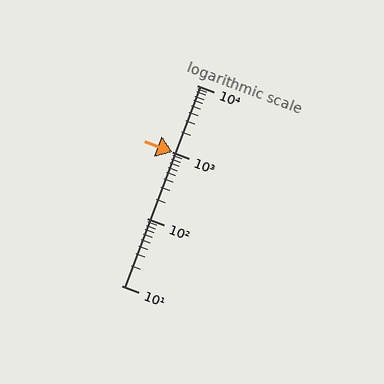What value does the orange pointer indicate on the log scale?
The pointer indicates approximately 1000.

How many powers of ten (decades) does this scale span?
The scale spans 3 decades, from 10 to 10000.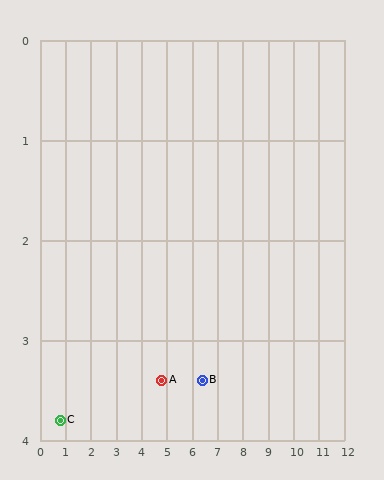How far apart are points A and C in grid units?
Points A and C are about 4.0 grid units apart.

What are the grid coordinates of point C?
Point C is at approximately (0.8, 3.8).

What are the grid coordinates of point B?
Point B is at approximately (6.4, 3.4).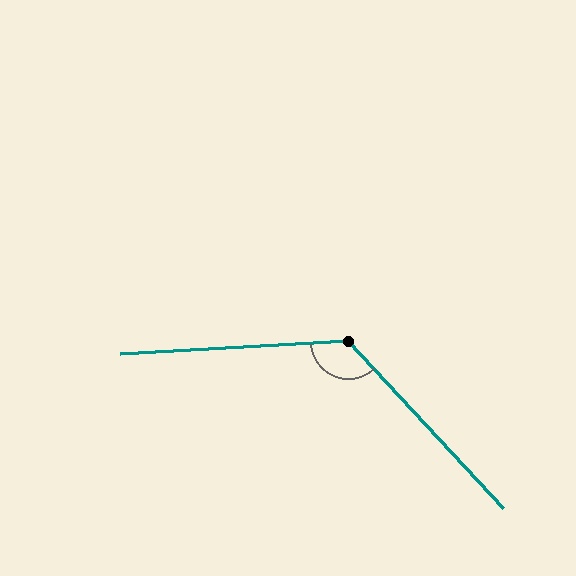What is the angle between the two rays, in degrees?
Approximately 130 degrees.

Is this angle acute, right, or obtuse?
It is obtuse.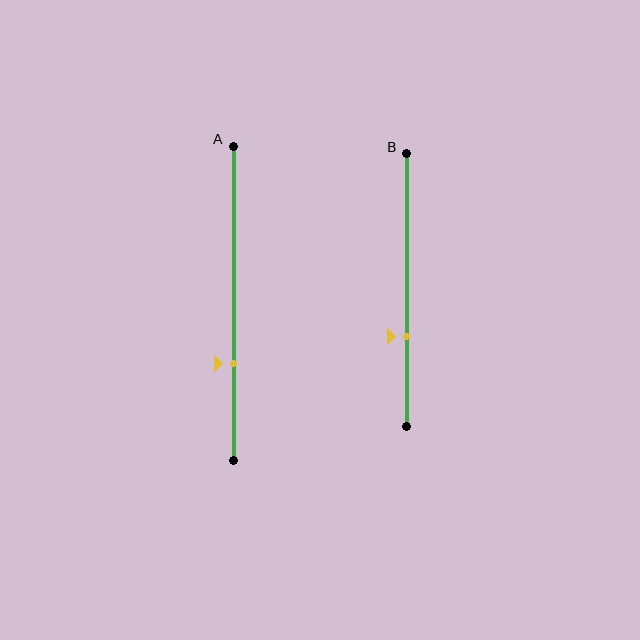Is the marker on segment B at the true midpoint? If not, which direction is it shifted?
No, the marker on segment B is shifted downward by about 17% of the segment length.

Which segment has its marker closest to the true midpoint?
Segment B has its marker closest to the true midpoint.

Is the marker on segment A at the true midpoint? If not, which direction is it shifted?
No, the marker on segment A is shifted downward by about 19% of the segment length.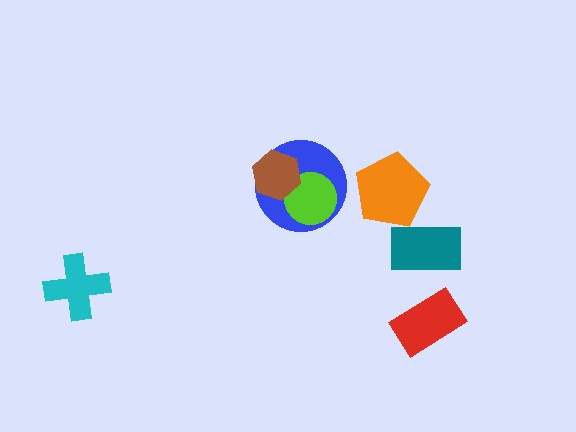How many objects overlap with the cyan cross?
0 objects overlap with the cyan cross.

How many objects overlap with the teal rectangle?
0 objects overlap with the teal rectangle.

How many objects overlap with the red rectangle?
0 objects overlap with the red rectangle.